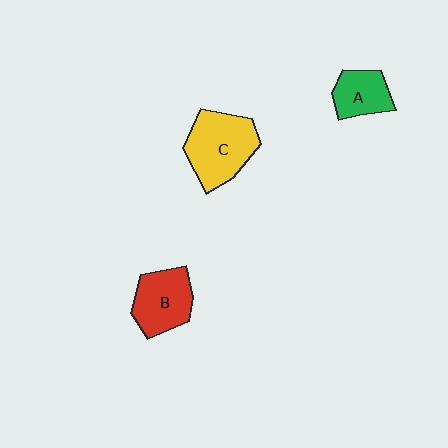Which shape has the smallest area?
Shape A (green).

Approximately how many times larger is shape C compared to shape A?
Approximately 1.8 times.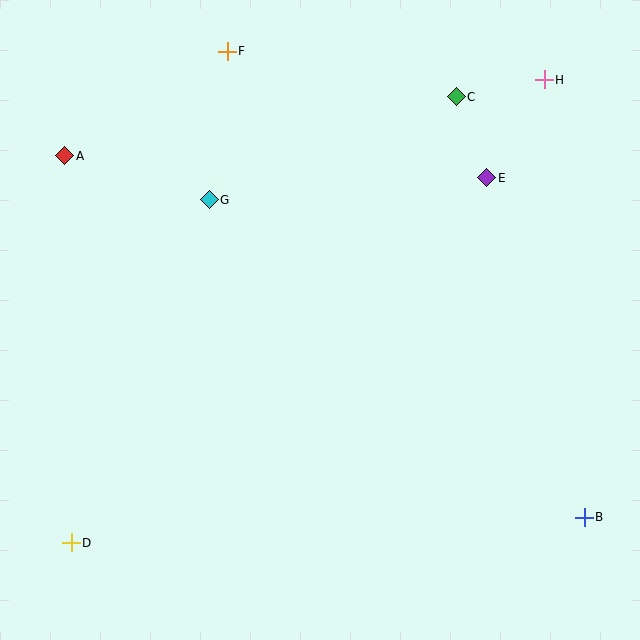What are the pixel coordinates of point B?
Point B is at (584, 517).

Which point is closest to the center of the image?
Point G at (209, 200) is closest to the center.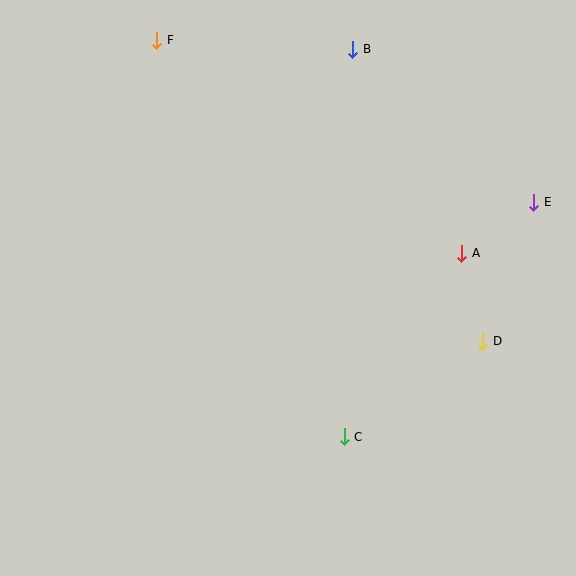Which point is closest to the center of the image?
Point C at (344, 437) is closest to the center.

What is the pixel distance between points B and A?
The distance between B and A is 231 pixels.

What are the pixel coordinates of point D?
Point D is at (483, 341).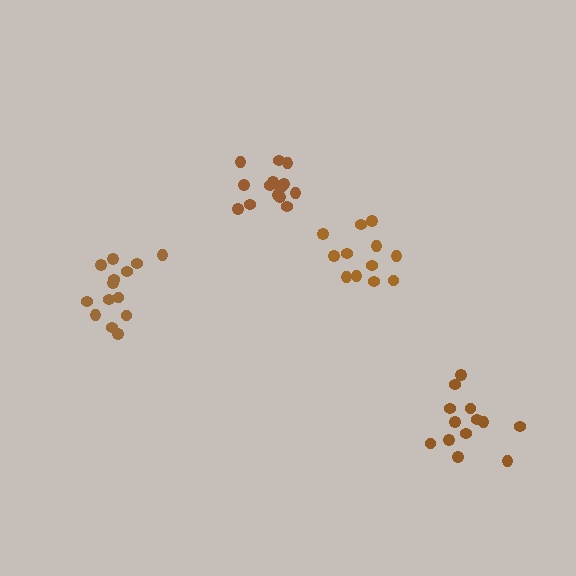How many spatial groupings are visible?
There are 4 spatial groupings.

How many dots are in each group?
Group 1: 14 dots, Group 2: 15 dots, Group 3: 13 dots, Group 4: 12 dots (54 total).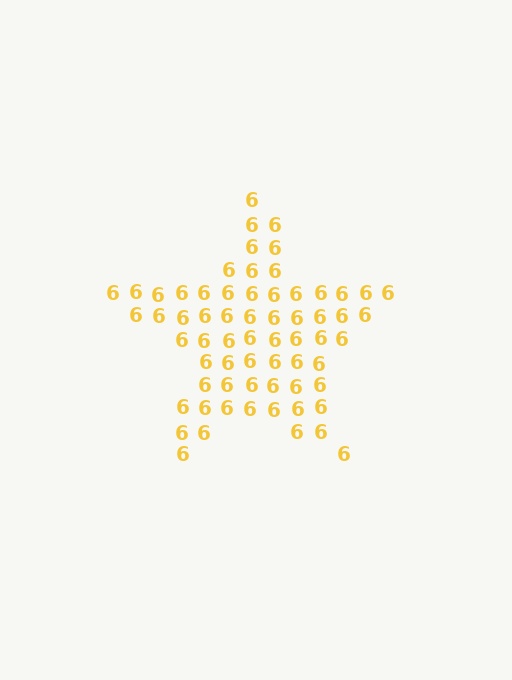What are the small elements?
The small elements are digit 6's.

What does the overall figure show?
The overall figure shows a star.